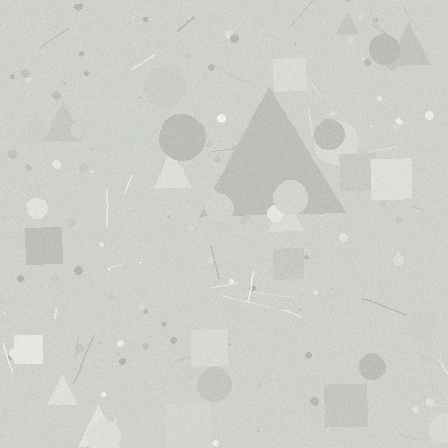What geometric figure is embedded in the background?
A triangle is embedded in the background.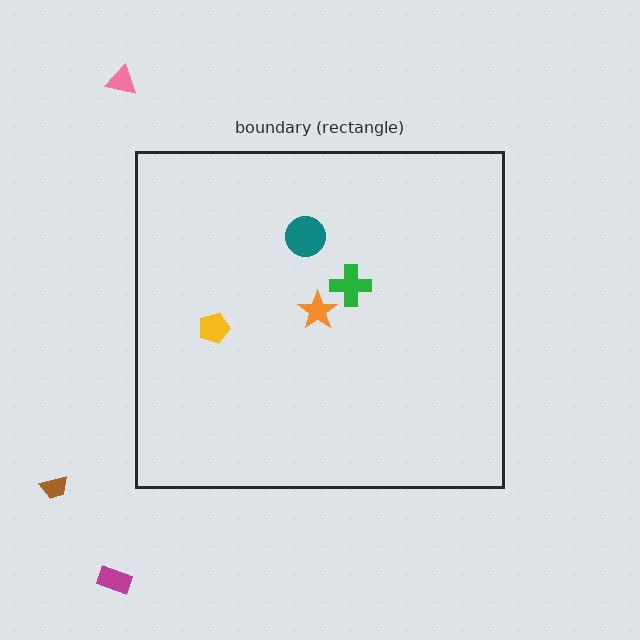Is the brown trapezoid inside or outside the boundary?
Outside.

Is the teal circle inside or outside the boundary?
Inside.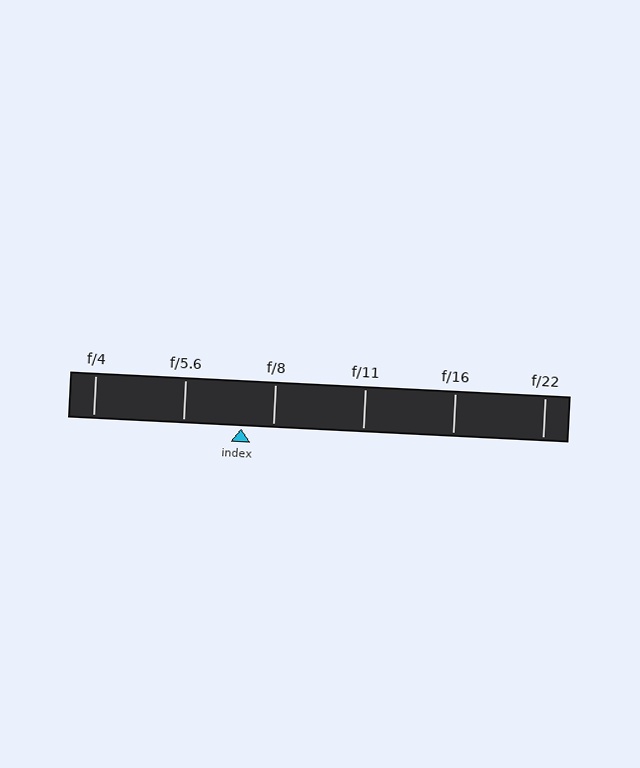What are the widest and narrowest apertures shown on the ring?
The widest aperture shown is f/4 and the narrowest is f/22.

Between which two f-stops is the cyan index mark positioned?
The index mark is between f/5.6 and f/8.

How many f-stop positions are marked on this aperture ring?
There are 6 f-stop positions marked.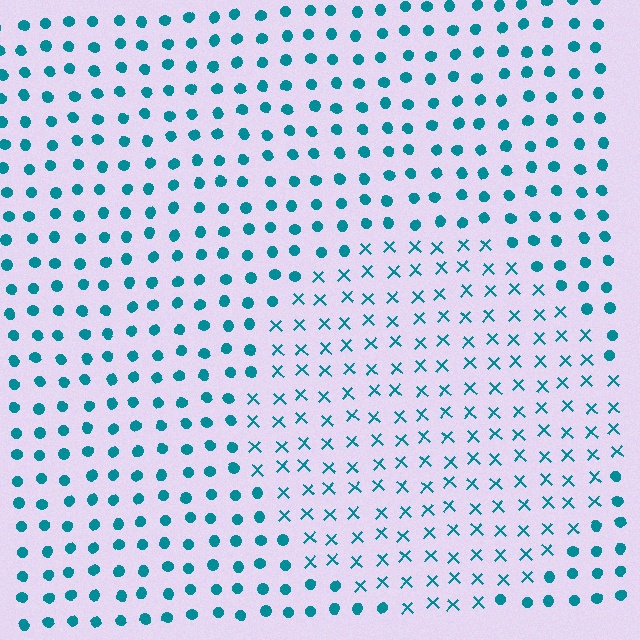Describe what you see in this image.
The image is filled with small teal elements arranged in a uniform grid. A circle-shaped region contains X marks, while the surrounding area contains circles. The boundary is defined purely by the change in element shape.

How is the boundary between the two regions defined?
The boundary is defined by a change in element shape: X marks inside vs. circles outside. All elements share the same color and spacing.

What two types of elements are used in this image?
The image uses X marks inside the circle region and circles outside it.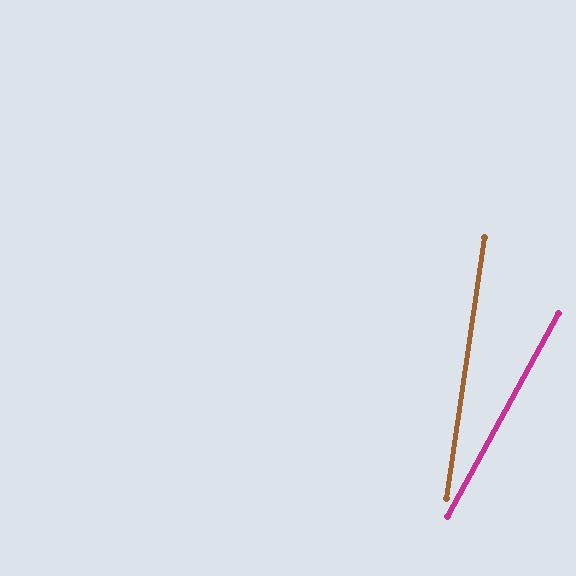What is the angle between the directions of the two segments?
Approximately 21 degrees.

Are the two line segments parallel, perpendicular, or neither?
Neither parallel nor perpendicular — they differ by about 21°.